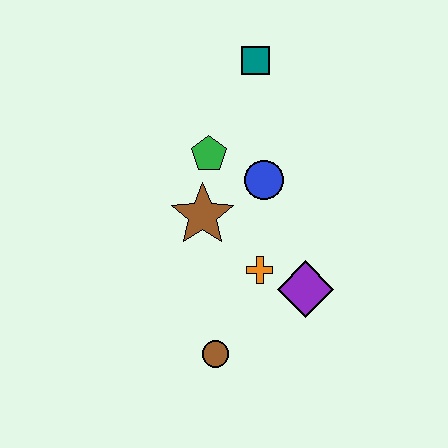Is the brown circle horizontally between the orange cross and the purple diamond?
No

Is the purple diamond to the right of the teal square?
Yes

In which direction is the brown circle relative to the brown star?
The brown circle is below the brown star.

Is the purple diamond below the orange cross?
Yes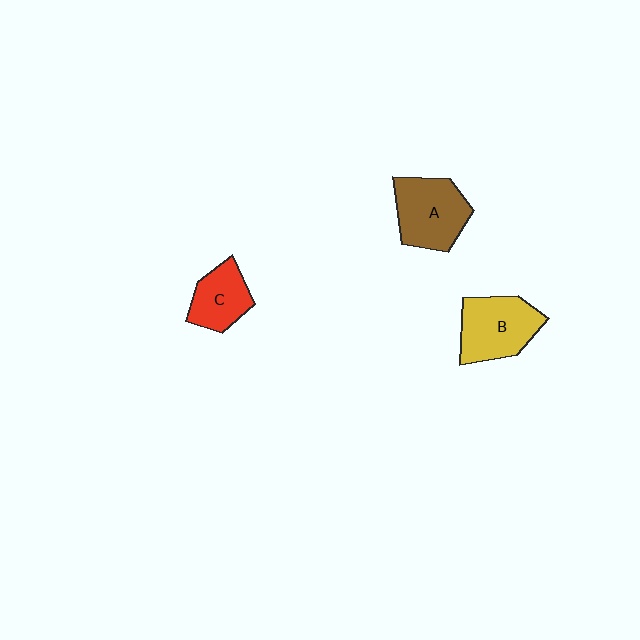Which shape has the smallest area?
Shape C (red).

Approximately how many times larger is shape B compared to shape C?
Approximately 1.4 times.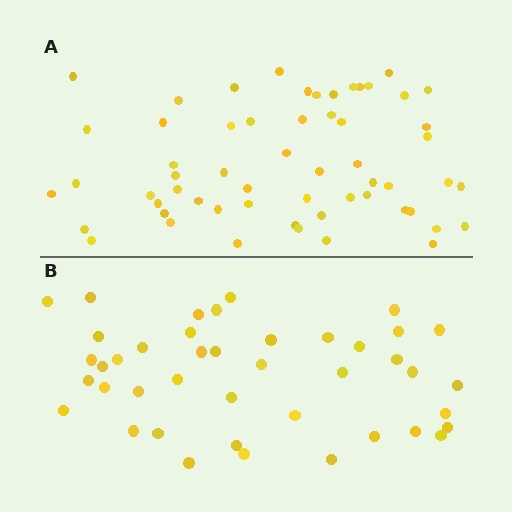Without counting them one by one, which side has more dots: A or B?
Region A (the top region) has more dots.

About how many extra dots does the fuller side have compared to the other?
Region A has approximately 15 more dots than region B.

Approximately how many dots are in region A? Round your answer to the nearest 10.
About 60 dots. (The exact count is 58, which rounds to 60.)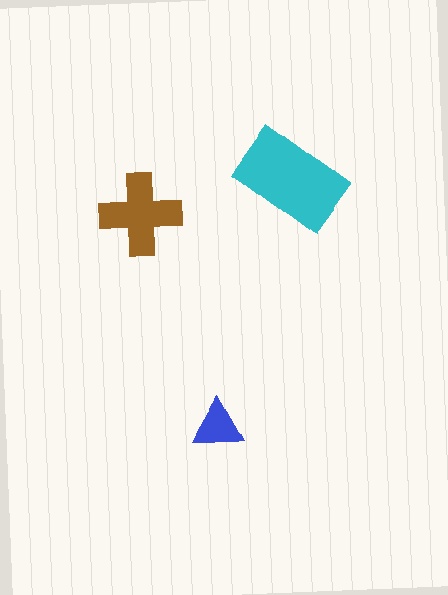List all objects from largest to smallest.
The cyan rectangle, the brown cross, the blue triangle.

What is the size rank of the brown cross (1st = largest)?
2nd.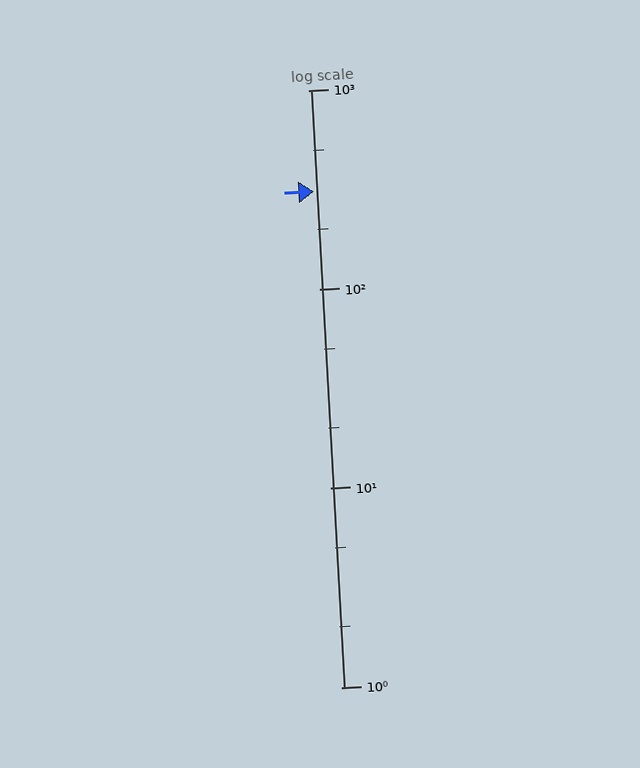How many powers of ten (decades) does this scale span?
The scale spans 3 decades, from 1 to 1000.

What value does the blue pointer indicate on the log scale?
The pointer indicates approximately 310.